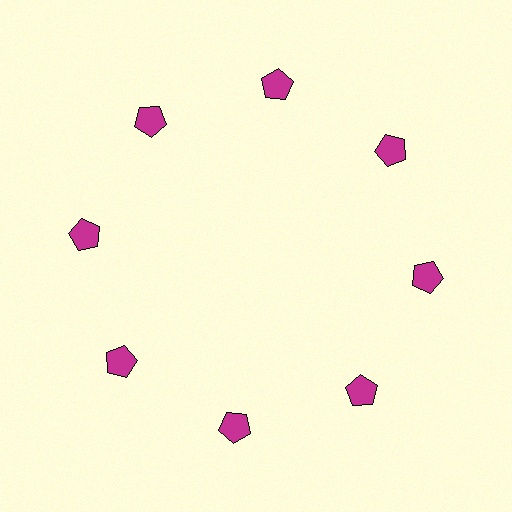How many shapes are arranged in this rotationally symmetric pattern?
There are 8 shapes, arranged in 8 groups of 1.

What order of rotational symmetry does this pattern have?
This pattern has 8-fold rotational symmetry.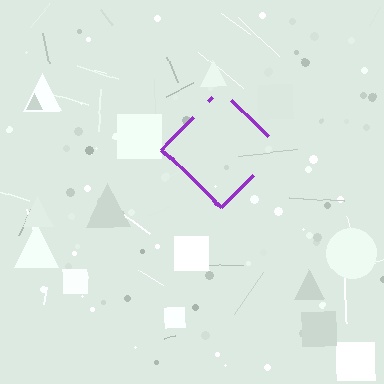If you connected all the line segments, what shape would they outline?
They would outline a diamond.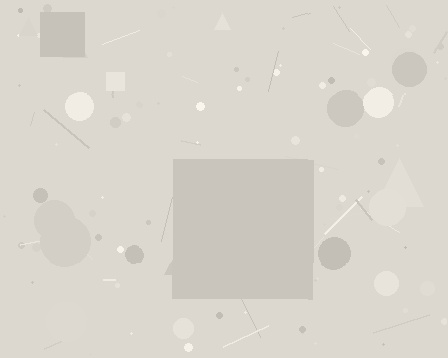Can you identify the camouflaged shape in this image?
The camouflaged shape is a square.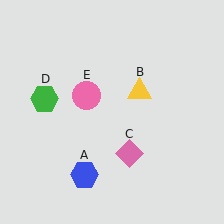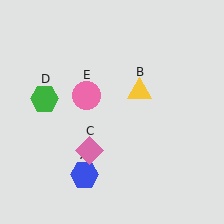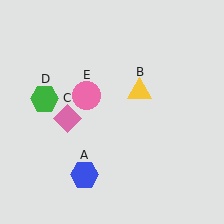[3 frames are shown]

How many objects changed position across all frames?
1 object changed position: pink diamond (object C).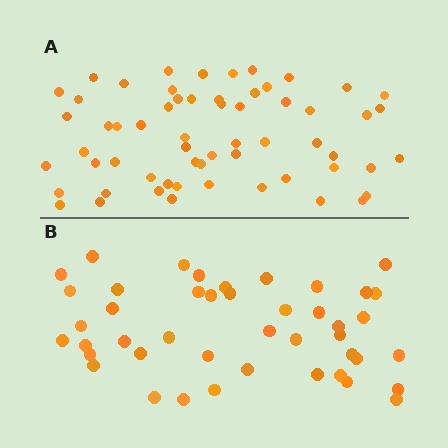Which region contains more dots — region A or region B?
Region A (the top region) has more dots.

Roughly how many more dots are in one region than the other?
Region A has approximately 15 more dots than region B.